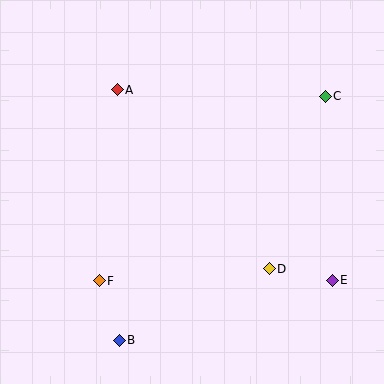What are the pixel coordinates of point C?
Point C is at (325, 96).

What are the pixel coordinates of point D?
Point D is at (269, 269).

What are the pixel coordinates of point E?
Point E is at (332, 280).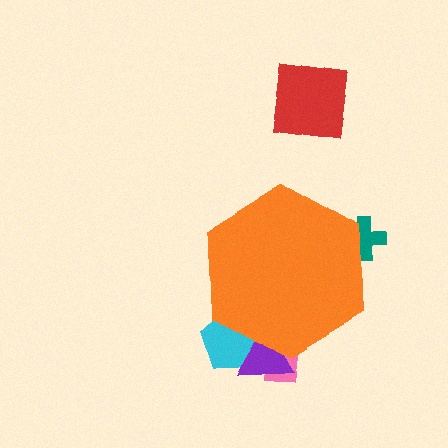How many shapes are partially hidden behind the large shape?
4 shapes are partially hidden.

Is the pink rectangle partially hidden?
Yes, the pink rectangle is partially hidden behind the orange hexagon.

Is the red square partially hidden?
No, the red square is fully visible.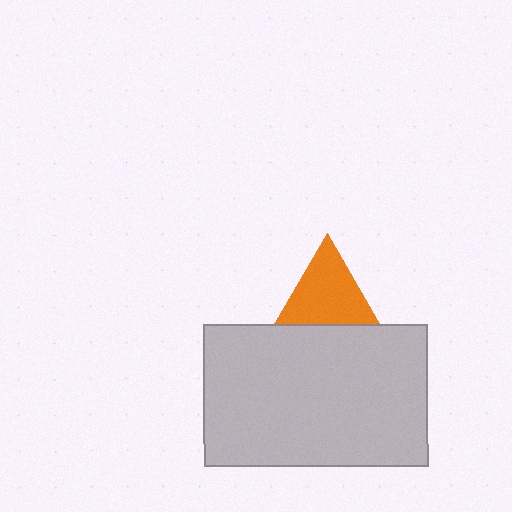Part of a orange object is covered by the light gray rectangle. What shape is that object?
It is a triangle.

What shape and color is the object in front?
The object in front is a light gray rectangle.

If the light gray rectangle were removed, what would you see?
You would see the complete orange triangle.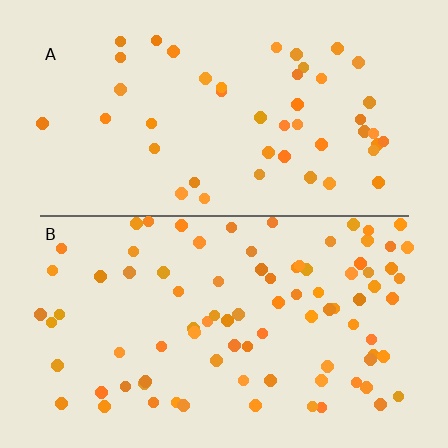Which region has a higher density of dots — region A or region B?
B (the bottom).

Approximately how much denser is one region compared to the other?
Approximately 1.9× — region B over region A.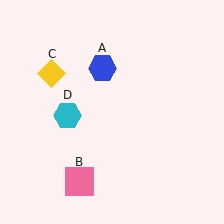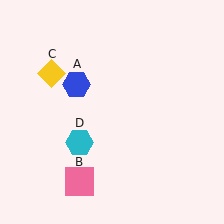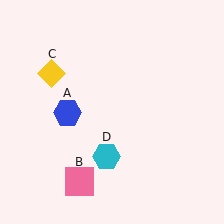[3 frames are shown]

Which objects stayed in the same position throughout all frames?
Pink square (object B) and yellow diamond (object C) remained stationary.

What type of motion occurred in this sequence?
The blue hexagon (object A), cyan hexagon (object D) rotated counterclockwise around the center of the scene.